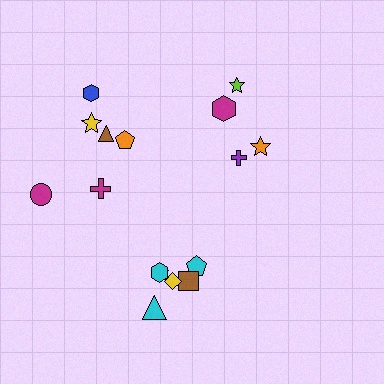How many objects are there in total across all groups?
There are 16 objects.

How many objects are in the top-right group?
There are 4 objects.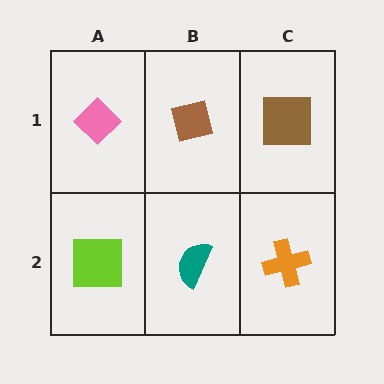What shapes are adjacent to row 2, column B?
A brown square (row 1, column B), a lime square (row 2, column A), an orange cross (row 2, column C).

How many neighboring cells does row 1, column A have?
2.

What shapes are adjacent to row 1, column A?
A lime square (row 2, column A), a brown square (row 1, column B).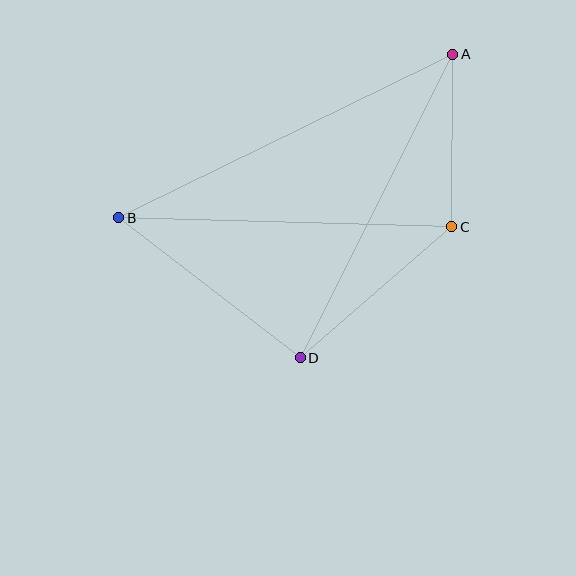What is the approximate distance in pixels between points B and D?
The distance between B and D is approximately 229 pixels.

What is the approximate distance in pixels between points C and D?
The distance between C and D is approximately 200 pixels.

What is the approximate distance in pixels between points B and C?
The distance between B and C is approximately 333 pixels.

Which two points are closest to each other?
Points A and C are closest to each other.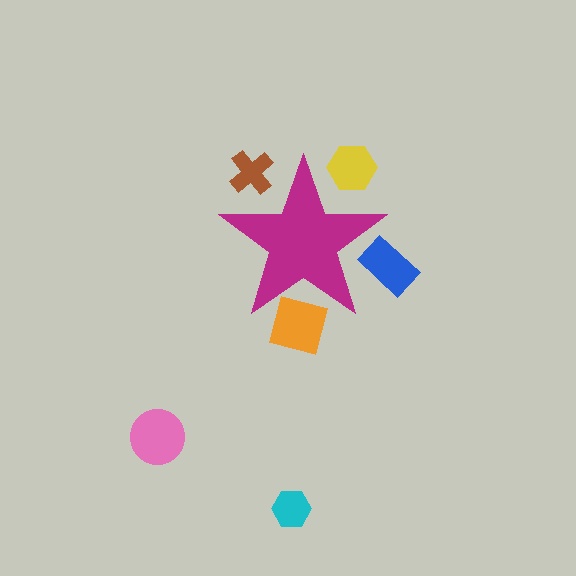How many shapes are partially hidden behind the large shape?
4 shapes are partially hidden.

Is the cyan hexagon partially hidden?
No, the cyan hexagon is fully visible.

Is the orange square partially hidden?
Yes, the orange square is partially hidden behind the magenta star.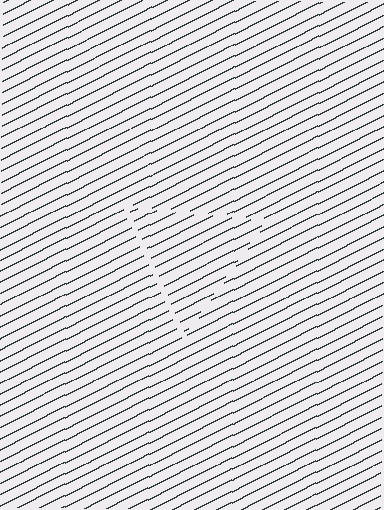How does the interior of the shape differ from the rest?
The interior of the shape contains the same grating, shifted by half a period — the contour is defined by the phase discontinuity where line-ends from the inner and outer gratings abut.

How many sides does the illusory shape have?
3 sides — the line-ends trace a triangle.